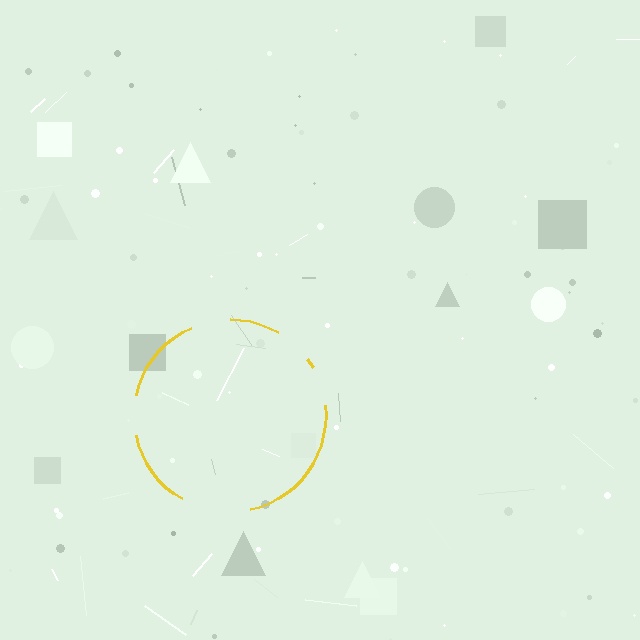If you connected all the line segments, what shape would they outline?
They would outline a circle.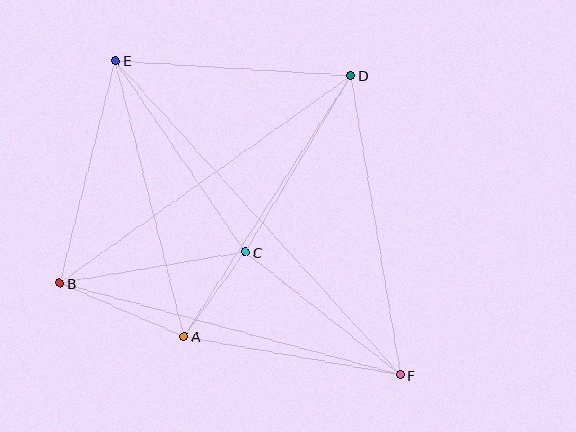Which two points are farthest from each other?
Points E and F are farthest from each other.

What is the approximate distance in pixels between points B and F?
The distance between B and F is approximately 352 pixels.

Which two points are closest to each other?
Points A and C are closest to each other.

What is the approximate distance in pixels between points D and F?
The distance between D and F is approximately 304 pixels.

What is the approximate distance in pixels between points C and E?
The distance between C and E is approximately 231 pixels.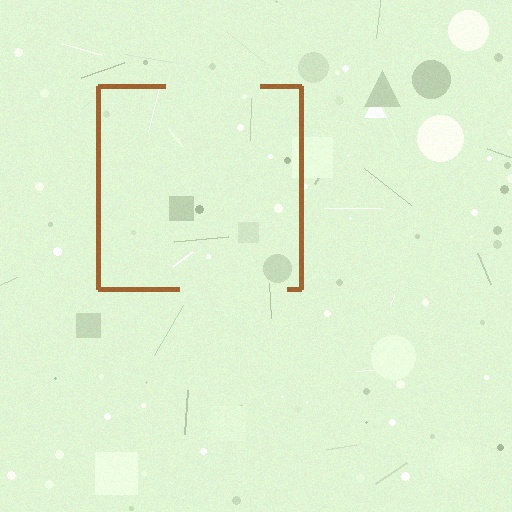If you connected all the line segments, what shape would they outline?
They would outline a square.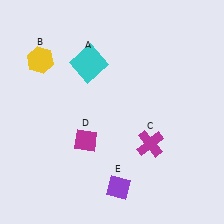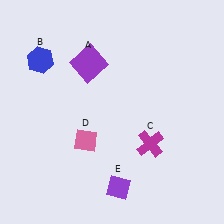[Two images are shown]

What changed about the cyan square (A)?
In Image 1, A is cyan. In Image 2, it changed to purple.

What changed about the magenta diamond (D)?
In Image 1, D is magenta. In Image 2, it changed to pink.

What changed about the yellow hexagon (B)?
In Image 1, B is yellow. In Image 2, it changed to blue.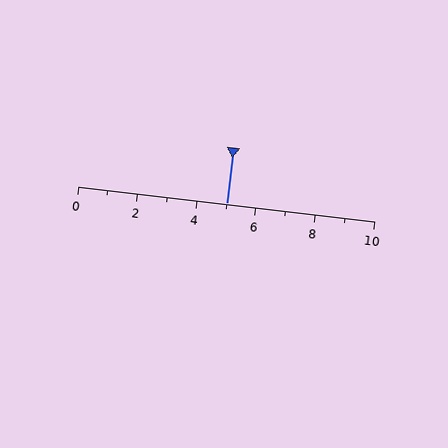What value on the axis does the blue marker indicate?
The marker indicates approximately 5.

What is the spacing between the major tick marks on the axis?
The major ticks are spaced 2 apart.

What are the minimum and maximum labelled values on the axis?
The axis runs from 0 to 10.